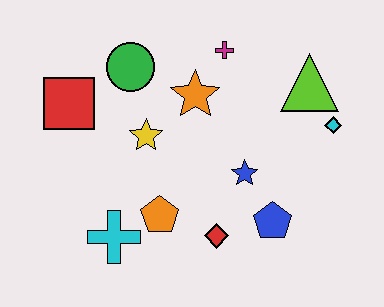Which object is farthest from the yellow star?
The cyan diamond is farthest from the yellow star.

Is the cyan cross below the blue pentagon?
Yes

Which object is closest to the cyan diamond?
The lime triangle is closest to the cyan diamond.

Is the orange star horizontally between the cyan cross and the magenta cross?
Yes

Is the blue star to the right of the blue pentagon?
No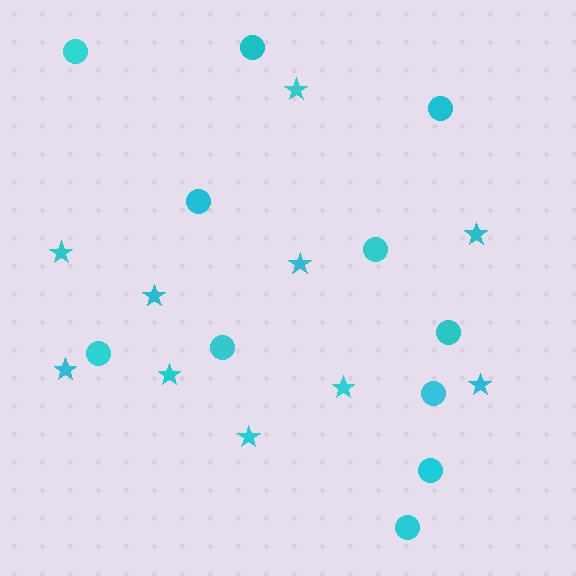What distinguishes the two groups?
There are 2 groups: one group of stars (10) and one group of circles (11).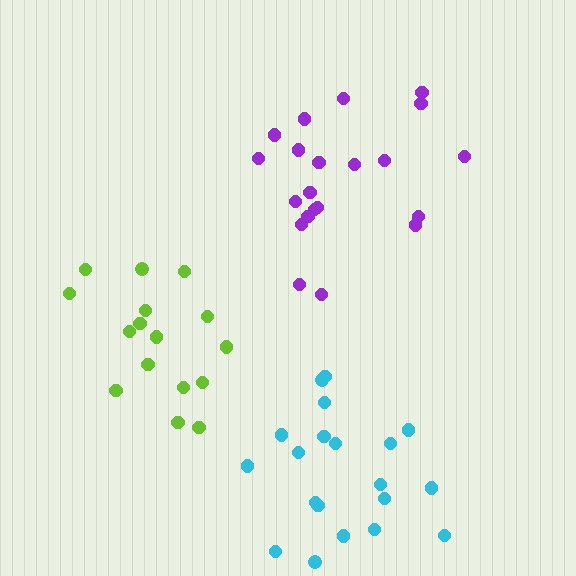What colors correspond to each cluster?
The clusters are colored: cyan, lime, purple.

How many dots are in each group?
Group 1: 20 dots, Group 2: 16 dots, Group 3: 21 dots (57 total).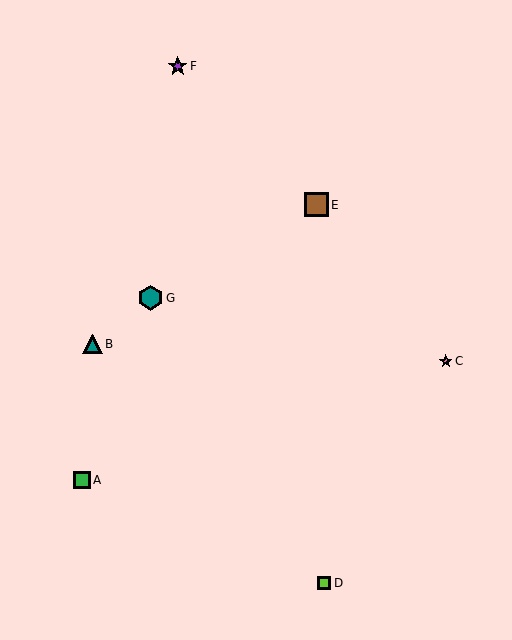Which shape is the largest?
The teal hexagon (labeled G) is the largest.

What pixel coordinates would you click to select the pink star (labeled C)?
Click at (446, 361) to select the pink star C.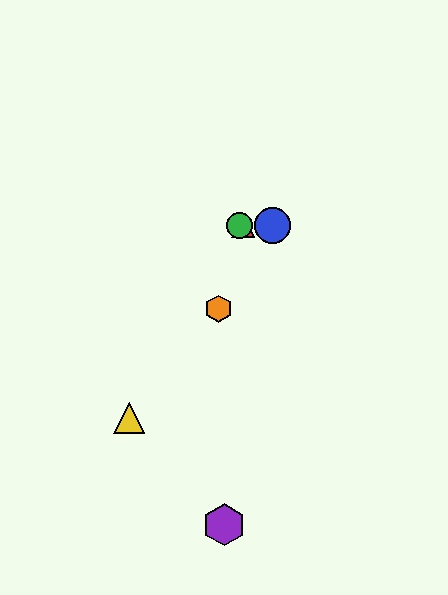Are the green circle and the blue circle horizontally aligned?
Yes, both are at y≈226.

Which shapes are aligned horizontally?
The red triangle, the blue circle, the green circle are aligned horizontally.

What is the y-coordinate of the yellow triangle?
The yellow triangle is at y≈418.